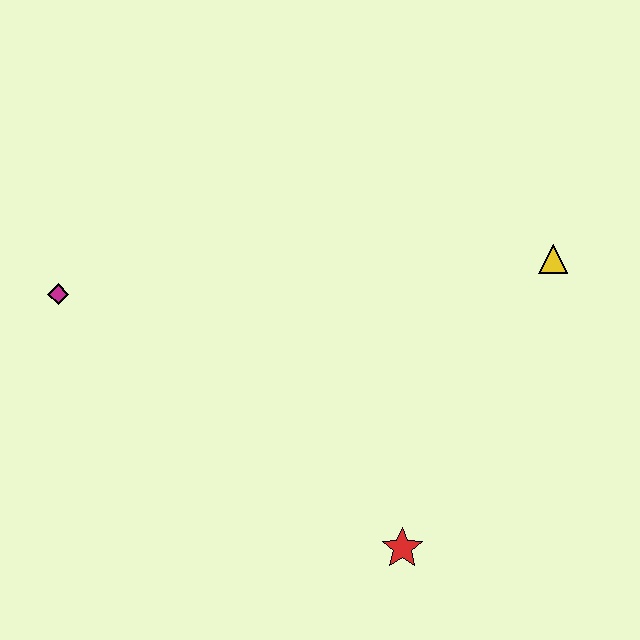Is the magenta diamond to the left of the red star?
Yes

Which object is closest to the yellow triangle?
The red star is closest to the yellow triangle.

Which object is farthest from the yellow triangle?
The magenta diamond is farthest from the yellow triangle.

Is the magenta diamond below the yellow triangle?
Yes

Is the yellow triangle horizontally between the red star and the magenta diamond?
No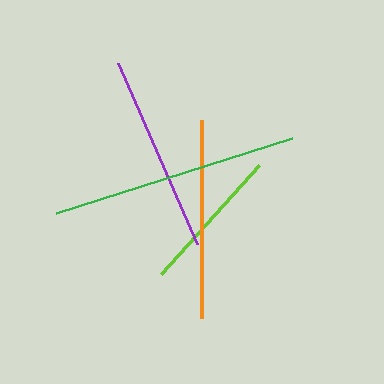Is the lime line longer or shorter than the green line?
The green line is longer than the lime line.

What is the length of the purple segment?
The purple segment is approximately 197 pixels long.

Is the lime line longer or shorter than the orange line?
The orange line is longer than the lime line.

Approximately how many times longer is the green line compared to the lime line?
The green line is approximately 1.7 times the length of the lime line.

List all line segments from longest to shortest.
From longest to shortest: green, orange, purple, lime.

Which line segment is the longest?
The green line is the longest at approximately 247 pixels.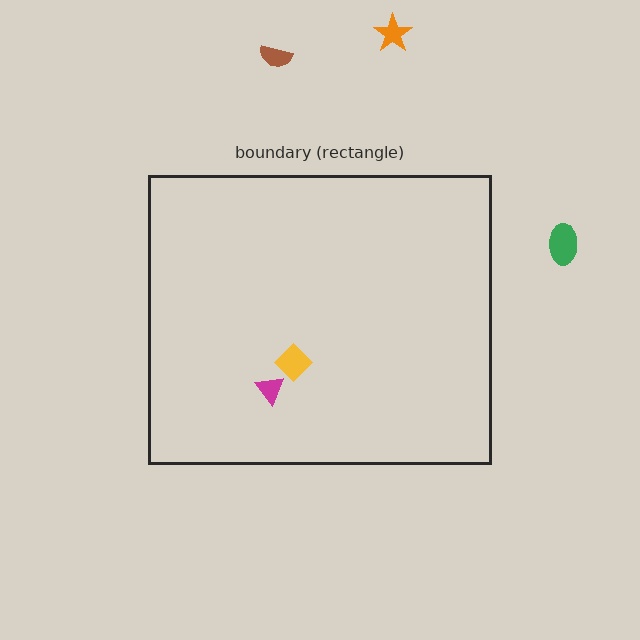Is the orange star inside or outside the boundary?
Outside.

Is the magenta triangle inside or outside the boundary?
Inside.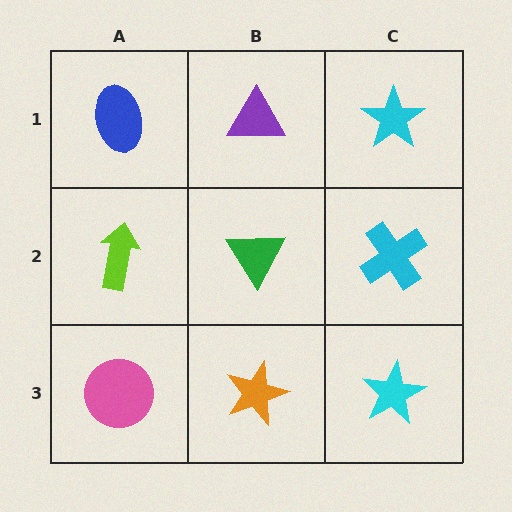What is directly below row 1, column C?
A cyan cross.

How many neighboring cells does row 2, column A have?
3.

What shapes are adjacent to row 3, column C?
A cyan cross (row 2, column C), an orange star (row 3, column B).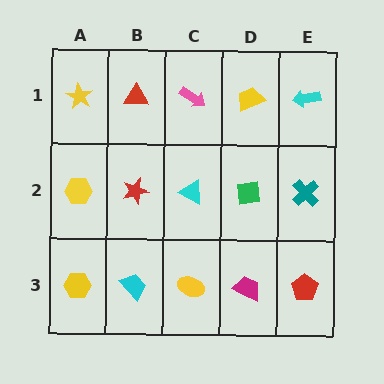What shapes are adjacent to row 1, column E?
A teal cross (row 2, column E), a yellow trapezoid (row 1, column D).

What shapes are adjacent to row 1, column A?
A yellow hexagon (row 2, column A), a red triangle (row 1, column B).